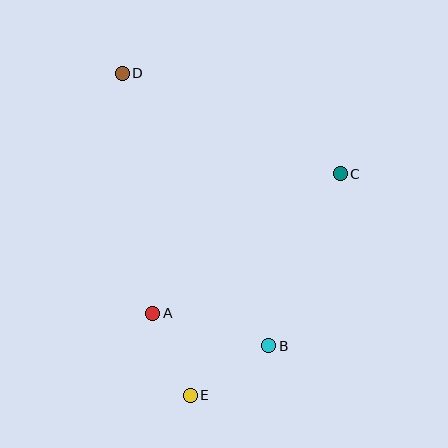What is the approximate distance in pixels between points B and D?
The distance between B and D is approximately 310 pixels.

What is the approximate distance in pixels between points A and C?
The distance between A and C is approximately 234 pixels.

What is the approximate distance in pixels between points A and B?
The distance between A and B is approximately 121 pixels.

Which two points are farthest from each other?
Points D and E are farthest from each other.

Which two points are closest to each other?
Points A and E are closest to each other.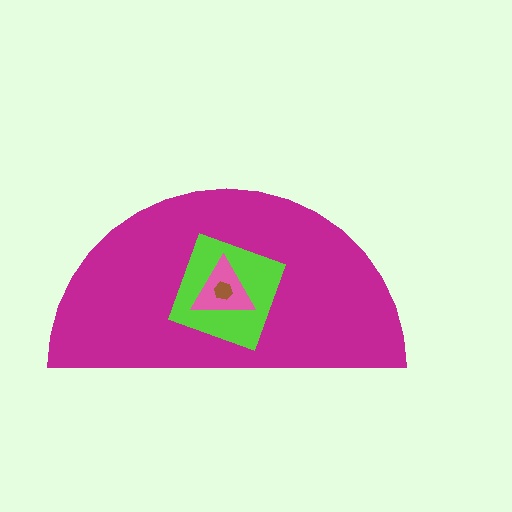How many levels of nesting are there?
4.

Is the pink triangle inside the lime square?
Yes.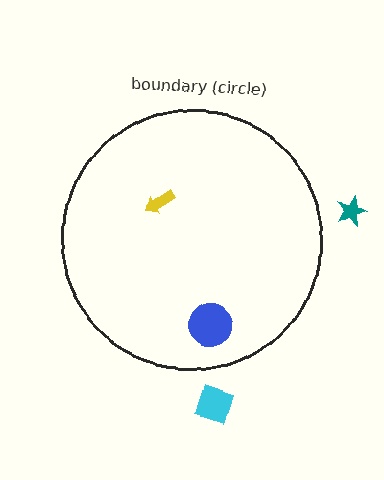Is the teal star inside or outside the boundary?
Outside.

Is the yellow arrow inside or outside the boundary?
Inside.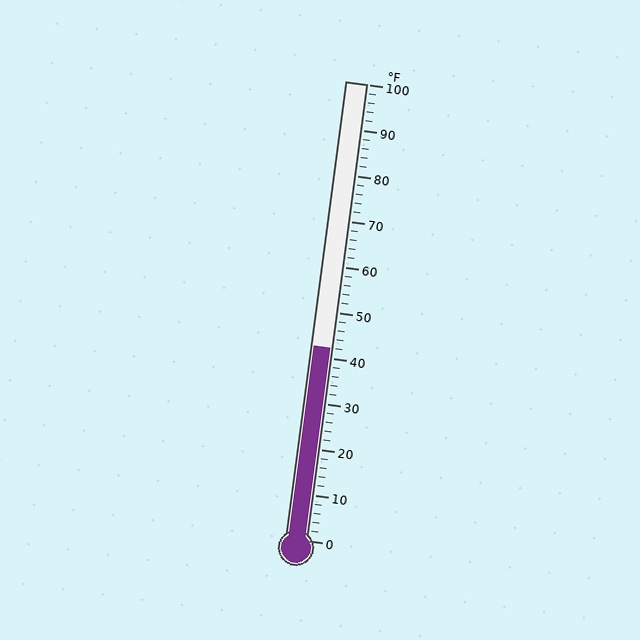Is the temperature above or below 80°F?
The temperature is below 80°F.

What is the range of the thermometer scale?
The thermometer scale ranges from 0°F to 100°F.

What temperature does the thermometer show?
The thermometer shows approximately 42°F.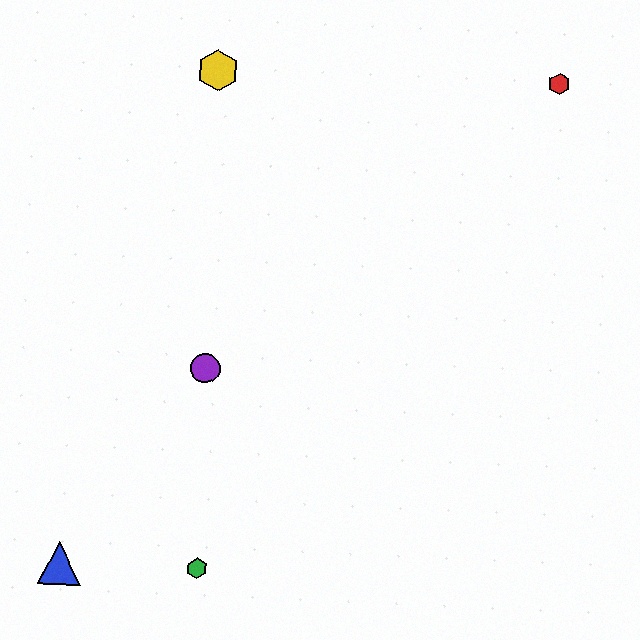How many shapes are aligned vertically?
3 shapes (the green hexagon, the yellow hexagon, the purple circle) are aligned vertically.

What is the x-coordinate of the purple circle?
The purple circle is at x≈205.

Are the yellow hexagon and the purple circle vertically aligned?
Yes, both are at x≈218.